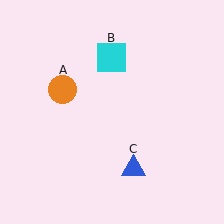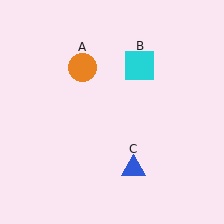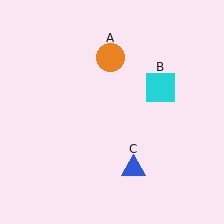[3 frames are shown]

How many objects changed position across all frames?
2 objects changed position: orange circle (object A), cyan square (object B).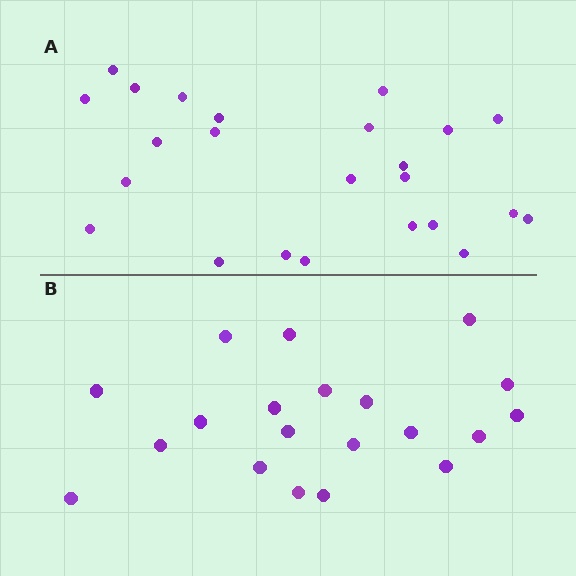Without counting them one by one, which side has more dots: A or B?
Region A (the top region) has more dots.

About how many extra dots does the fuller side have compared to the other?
Region A has about 4 more dots than region B.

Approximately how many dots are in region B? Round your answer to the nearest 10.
About 20 dots.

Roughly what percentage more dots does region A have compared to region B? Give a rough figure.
About 20% more.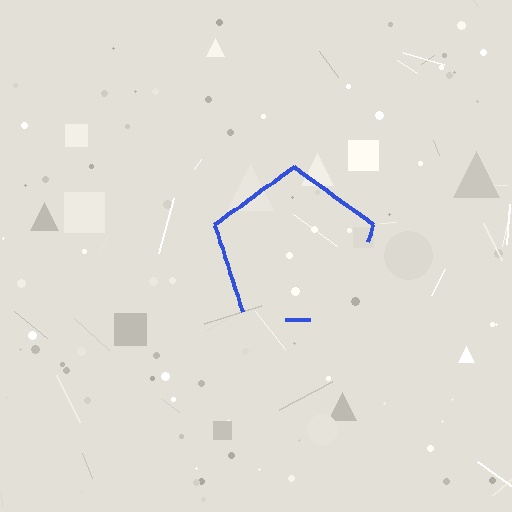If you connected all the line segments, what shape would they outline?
They would outline a pentagon.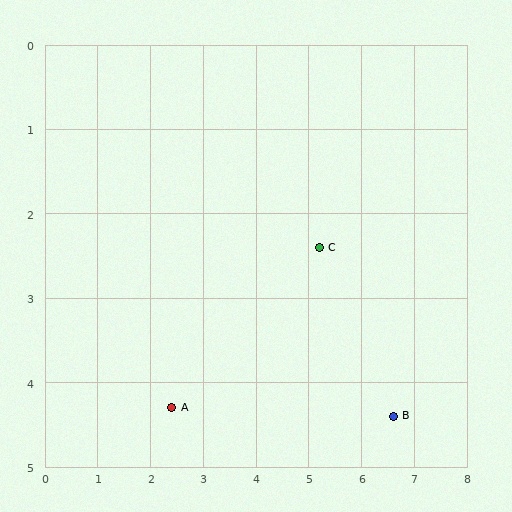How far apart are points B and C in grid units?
Points B and C are about 2.4 grid units apart.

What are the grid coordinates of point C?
Point C is at approximately (5.2, 2.4).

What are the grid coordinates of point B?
Point B is at approximately (6.6, 4.4).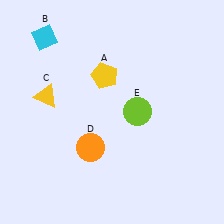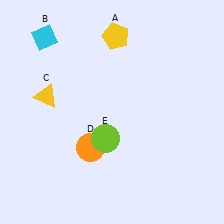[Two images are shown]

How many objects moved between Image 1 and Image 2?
2 objects moved between the two images.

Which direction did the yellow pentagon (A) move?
The yellow pentagon (A) moved up.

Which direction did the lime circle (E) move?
The lime circle (E) moved left.